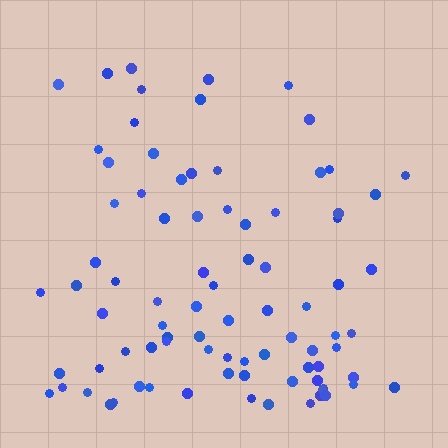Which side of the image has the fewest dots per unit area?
The top.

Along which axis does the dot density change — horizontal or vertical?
Vertical.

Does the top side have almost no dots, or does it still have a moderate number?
Still a moderate number, just noticeably fewer than the bottom.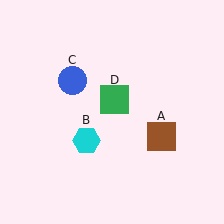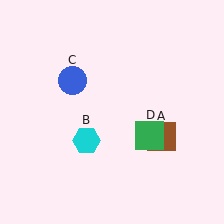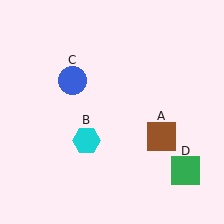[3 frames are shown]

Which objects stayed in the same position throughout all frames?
Brown square (object A) and cyan hexagon (object B) and blue circle (object C) remained stationary.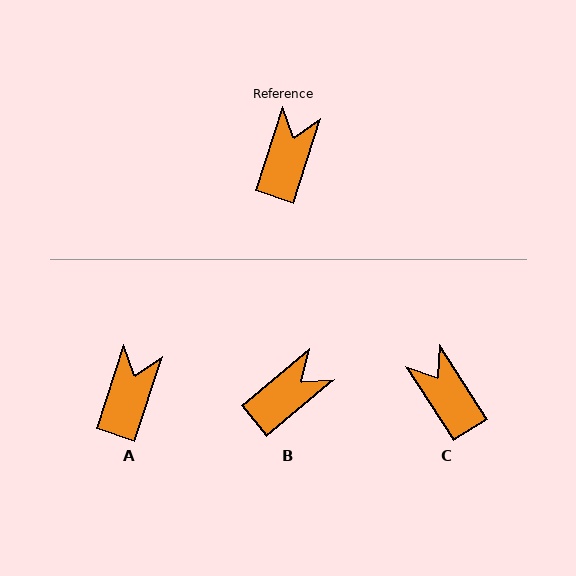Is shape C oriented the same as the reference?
No, it is off by about 51 degrees.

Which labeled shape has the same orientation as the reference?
A.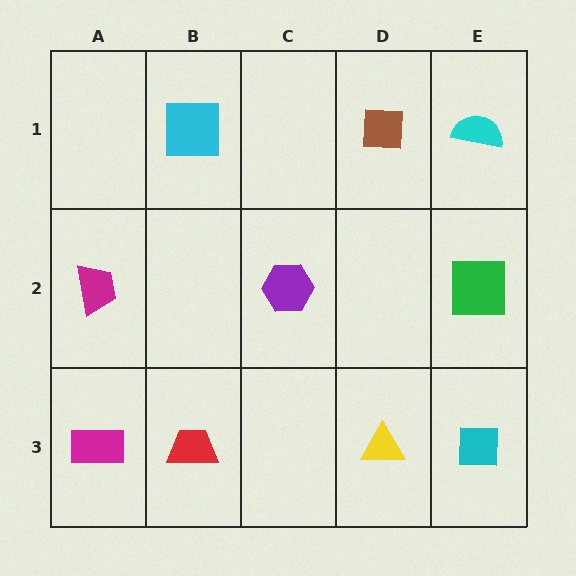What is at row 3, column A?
A magenta rectangle.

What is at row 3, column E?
A cyan square.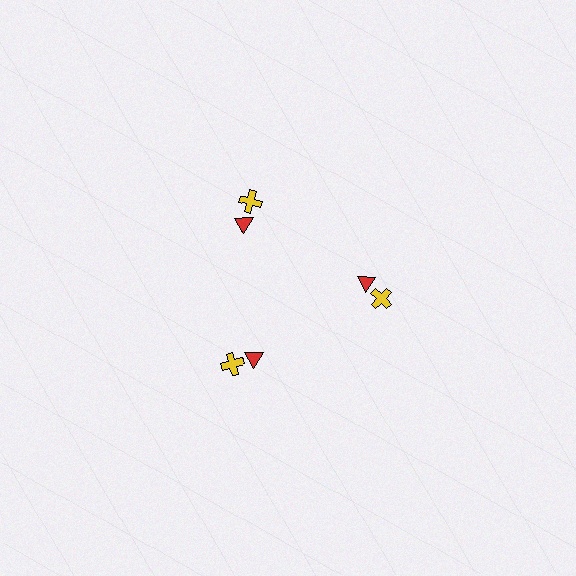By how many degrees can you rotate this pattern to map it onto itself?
The pattern maps onto itself every 120 degrees of rotation.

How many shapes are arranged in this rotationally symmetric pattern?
There are 6 shapes, arranged in 3 groups of 2.